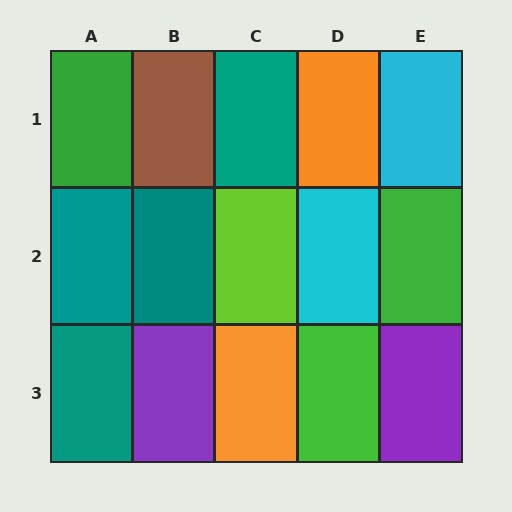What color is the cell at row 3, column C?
Orange.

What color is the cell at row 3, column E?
Purple.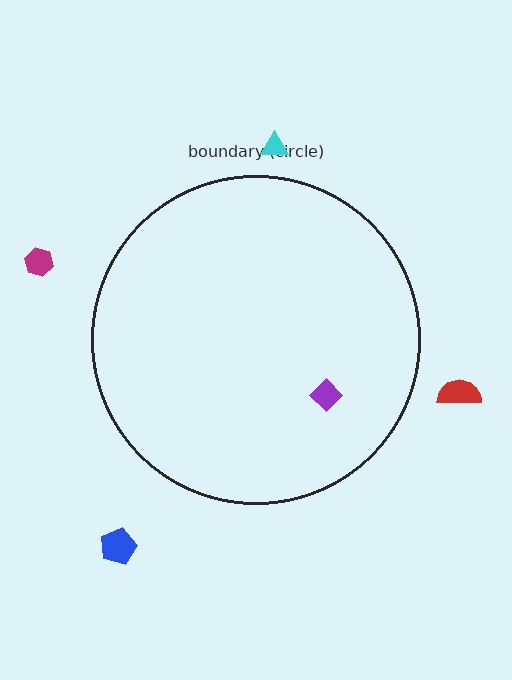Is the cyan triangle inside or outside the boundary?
Outside.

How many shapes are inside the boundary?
1 inside, 4 outside.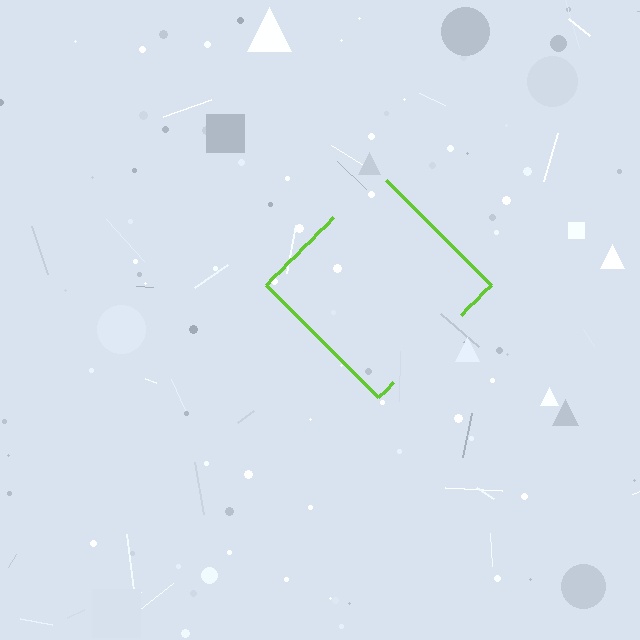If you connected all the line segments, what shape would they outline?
They would outline a diamond.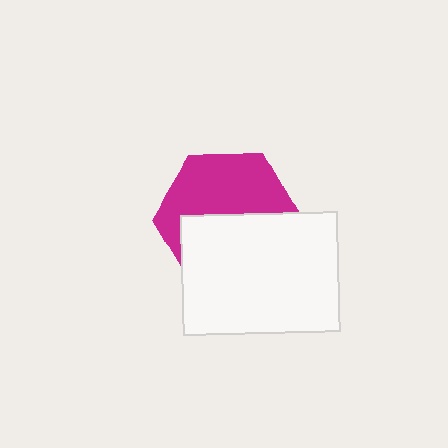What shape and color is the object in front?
The object in front is a white rectangle.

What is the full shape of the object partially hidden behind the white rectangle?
The partially hidden object is a magenta hexagon.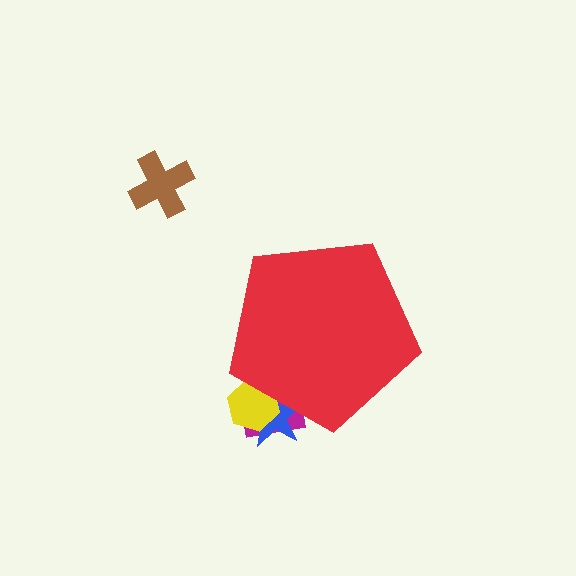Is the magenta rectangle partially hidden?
Yes, the magenta rectangle is partially hidden behind the red pentagon.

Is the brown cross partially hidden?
No, the brown cross is fully visible.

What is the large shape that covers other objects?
A red pentagon.